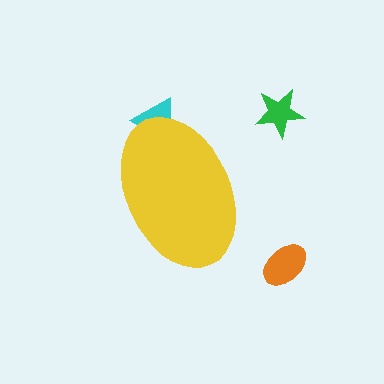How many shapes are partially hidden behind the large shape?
1 shape is partially hidden.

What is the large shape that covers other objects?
A yellow ellipse.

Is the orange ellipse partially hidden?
No, the orange ellipse is fully visible.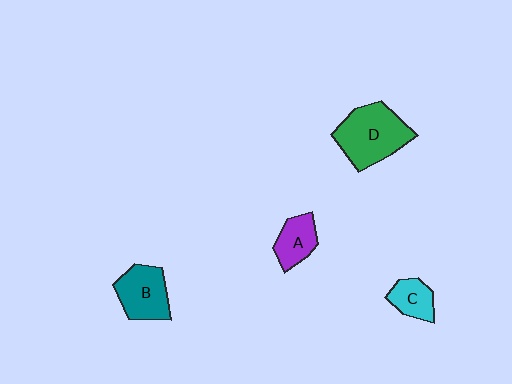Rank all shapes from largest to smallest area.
From largest to smallest: D (green), B (teal), A (purple), C (cyan).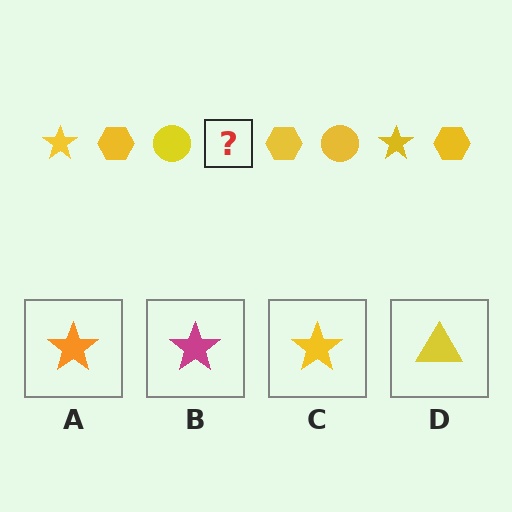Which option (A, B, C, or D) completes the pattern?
C.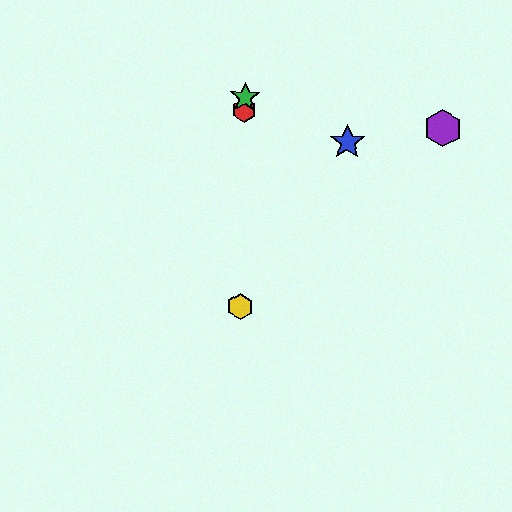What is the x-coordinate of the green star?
The green star is at x≈245.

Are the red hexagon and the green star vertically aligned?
Yes, both are at x≈244.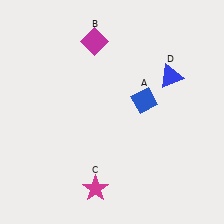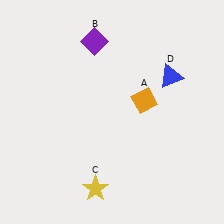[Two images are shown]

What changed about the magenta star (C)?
In Image 1, C is magenta. In Image 2, it changed to yellow.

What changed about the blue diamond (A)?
In Image 1, A is blue. In Image 2, it changed to orange.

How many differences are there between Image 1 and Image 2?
There are 3 differences between the two images.